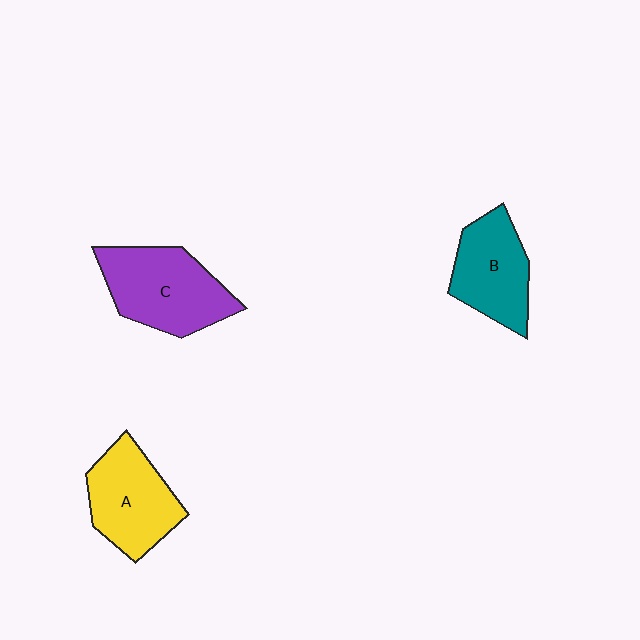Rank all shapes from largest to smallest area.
From largest to smallest: C (purple), A (yellow), B (teal).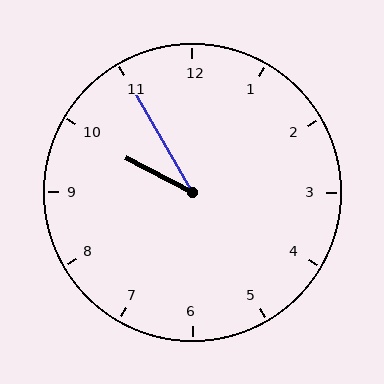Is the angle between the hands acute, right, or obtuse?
It is acute.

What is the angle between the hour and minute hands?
Approximately 32 degrees.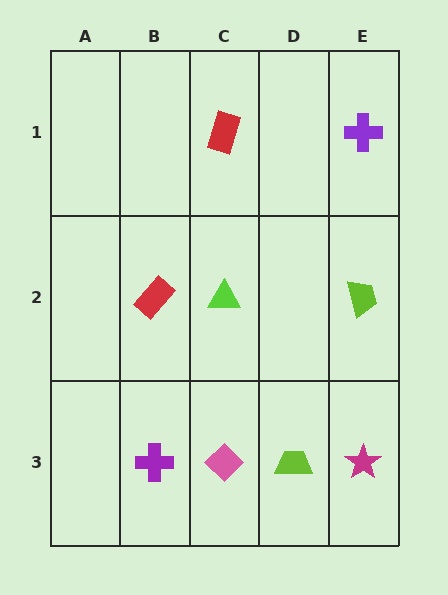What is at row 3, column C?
A pink diamond.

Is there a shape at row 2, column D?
No, that cell is empty.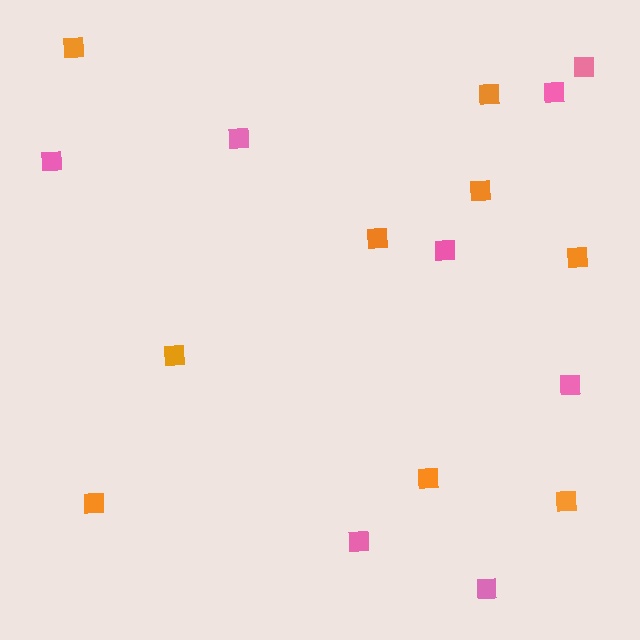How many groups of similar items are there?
There are 2 groups: one group of orange squares (9) and one group of pink squares (8).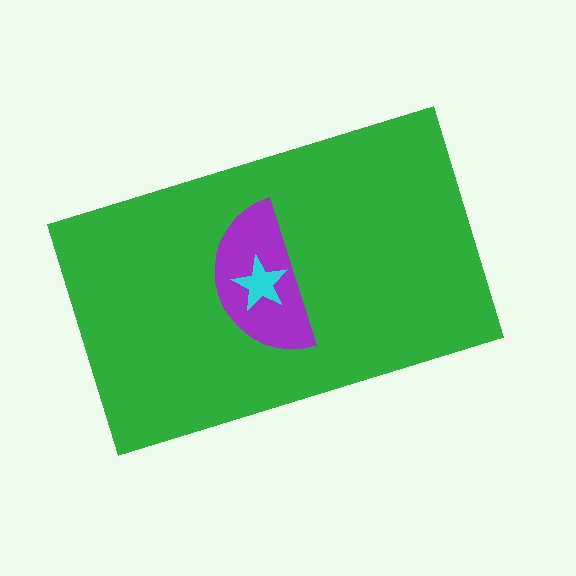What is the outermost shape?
The green rectangle.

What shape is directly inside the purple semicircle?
The cyan star.